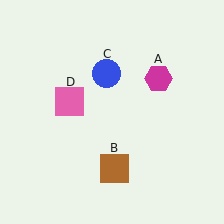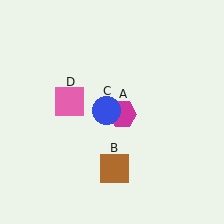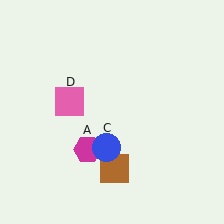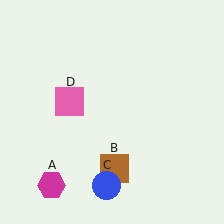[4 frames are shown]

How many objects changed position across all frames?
2 objects changed position: magenta hexagon (object A), blue circle (object C).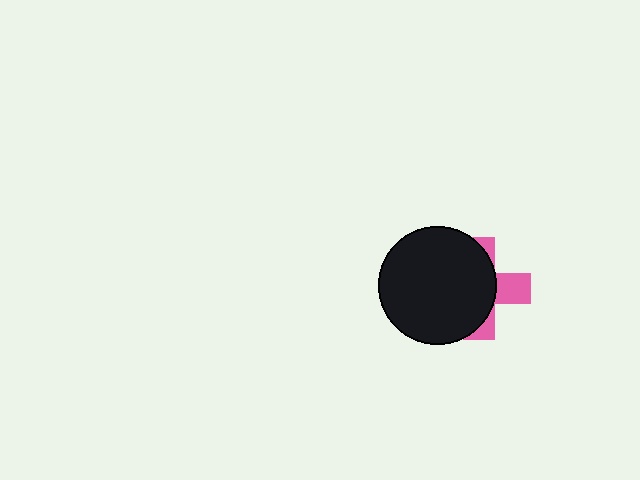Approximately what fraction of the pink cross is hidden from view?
Roughly 66% of the pink cross is hidden behind the black circle.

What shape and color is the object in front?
The object in front is a black circle.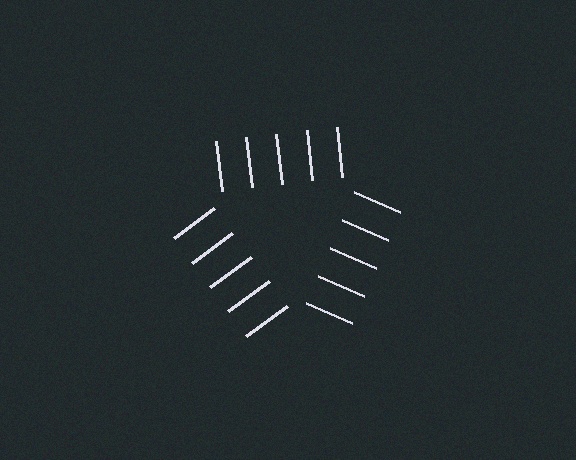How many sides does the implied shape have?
3 sides — the line-ends trace a triangle.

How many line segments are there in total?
15 — 5 along each of the 3 edges.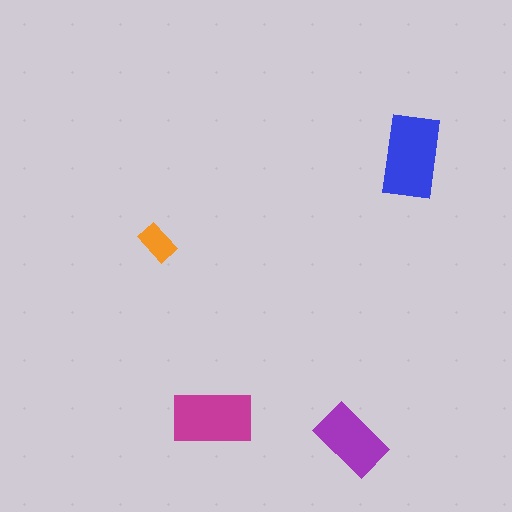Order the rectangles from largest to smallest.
the blue one, the magenta one, the purple one, the orange one.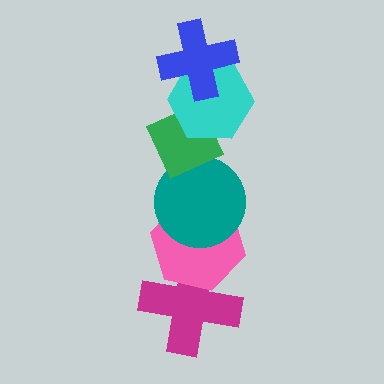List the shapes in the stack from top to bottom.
From top to bottom: the blue cross, the cyan hexagon, the green diamond, the teal circle, the pink hexagon, the magenta cross.